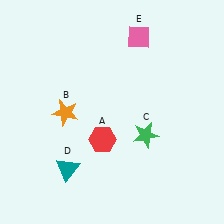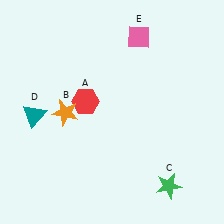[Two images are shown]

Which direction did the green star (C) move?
The green star (C) moved down.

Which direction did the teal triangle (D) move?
The teal triangle (D) moved up.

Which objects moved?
The objects that moved are: the red hexagon (A), the green star (C), the teal triangle (D).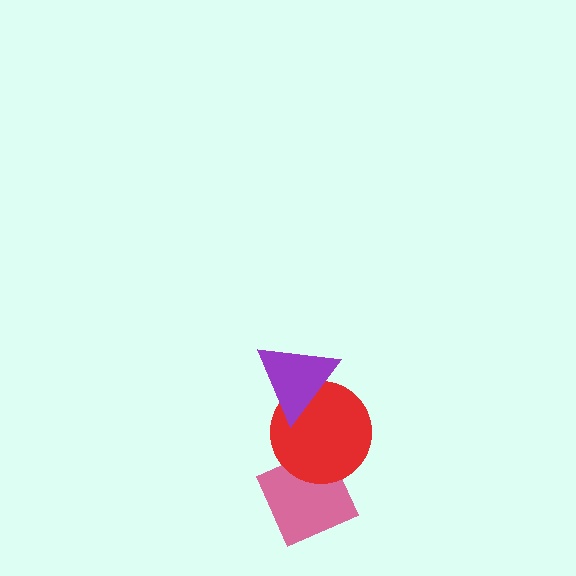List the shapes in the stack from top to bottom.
From top to bottom: the purple triangle, the red circle, the pink diamond.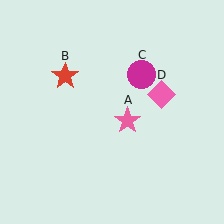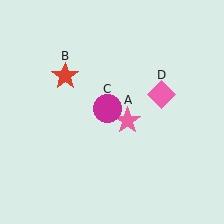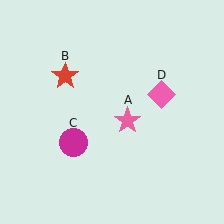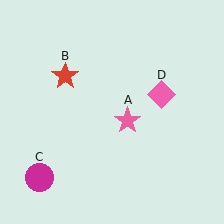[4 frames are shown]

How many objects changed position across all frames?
1 object changed position: magenta circle (object C).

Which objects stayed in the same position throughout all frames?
Pink star (object A) and red star (object B) and pink diamond (object D) remained stationary.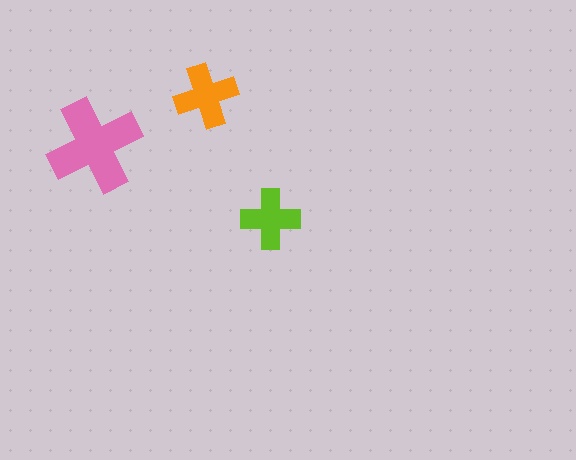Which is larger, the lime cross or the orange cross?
The orange one.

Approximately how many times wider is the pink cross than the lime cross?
About 1.5 times wider.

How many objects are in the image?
There are 3 objects in the image.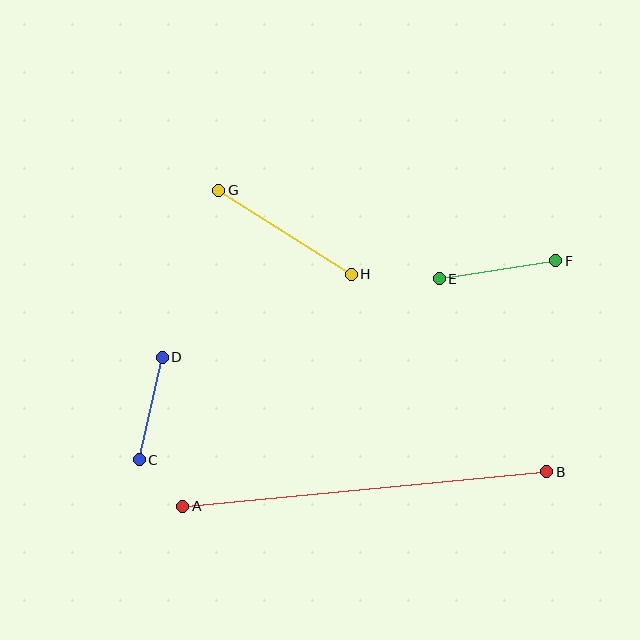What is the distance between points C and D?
The distance is approximately 105 pixels.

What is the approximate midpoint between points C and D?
The midpoint is at approximately (151, 409) pixels.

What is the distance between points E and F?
The distance is approximately 118 pixels.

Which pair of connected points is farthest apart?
Points A and B are farthest apart.